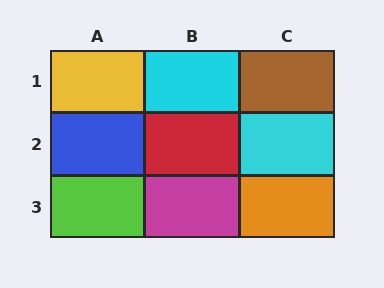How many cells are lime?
1 cell is lime.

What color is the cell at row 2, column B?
Red.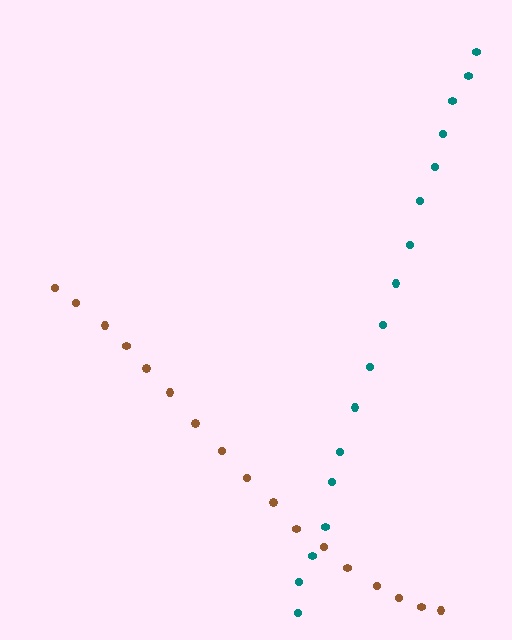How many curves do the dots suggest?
There are 2 distinct paths.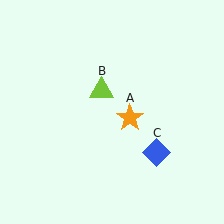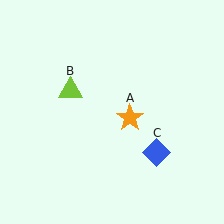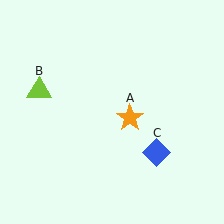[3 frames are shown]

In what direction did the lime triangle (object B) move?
The lime triangle (object B) moved left.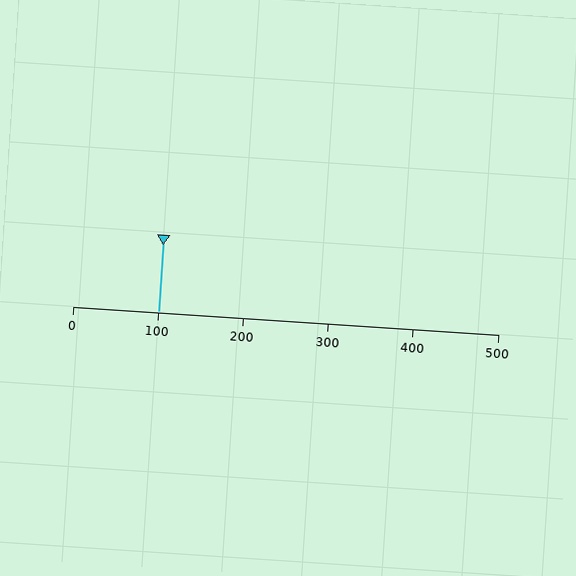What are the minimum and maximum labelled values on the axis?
The axis runs from 0 to 500.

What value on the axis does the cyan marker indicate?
The marker indicates approximately 100.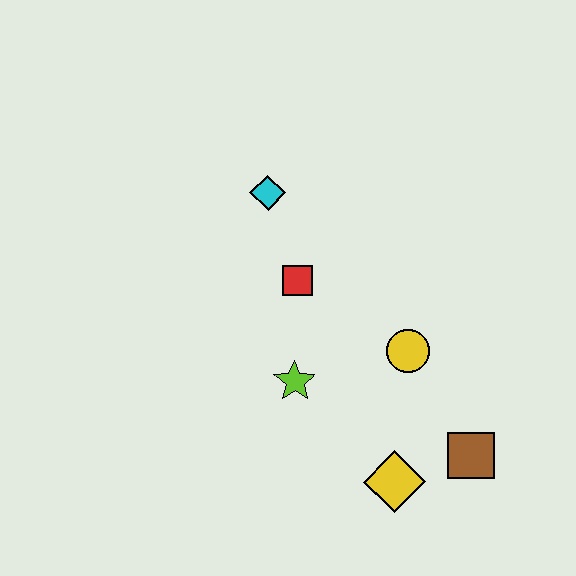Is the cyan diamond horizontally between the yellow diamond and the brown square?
No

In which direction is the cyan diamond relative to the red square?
The cyan diamond is above the red square.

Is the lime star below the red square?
Yes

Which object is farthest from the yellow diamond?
The cyan diamond is farthest from the yellow diamond.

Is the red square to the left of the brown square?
Yes